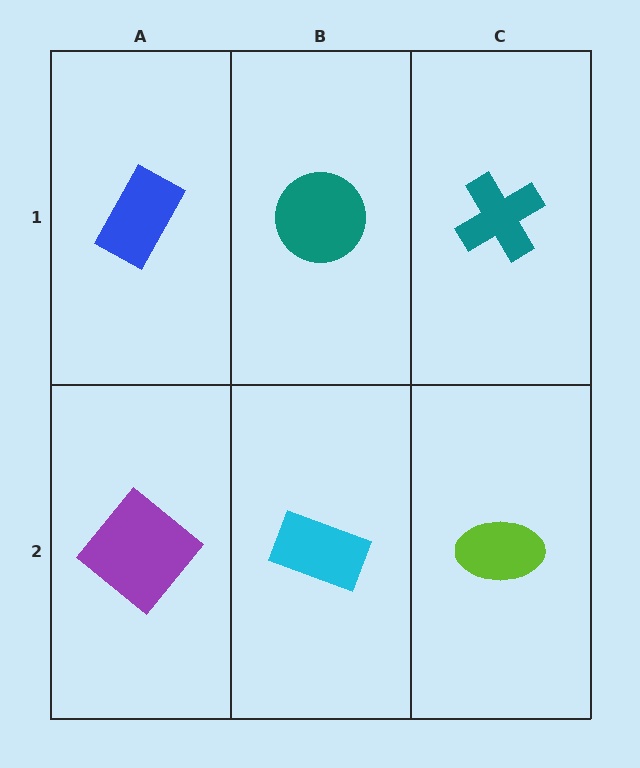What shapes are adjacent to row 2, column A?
A blue rectangle (row 1, column A), a cyan rectangle (row 2, column B).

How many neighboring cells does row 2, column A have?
2.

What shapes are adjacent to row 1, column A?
A purple diamond (row 2, column A), a teal circle (row 1, column B).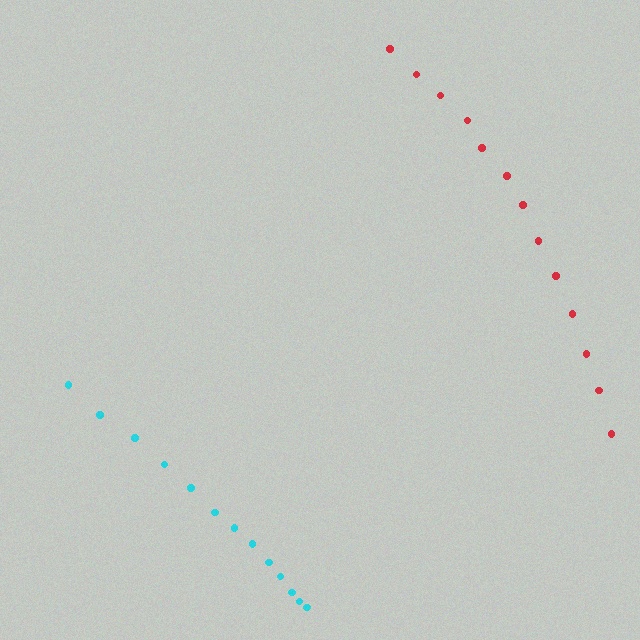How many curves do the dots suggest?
There are 2 distinct paths.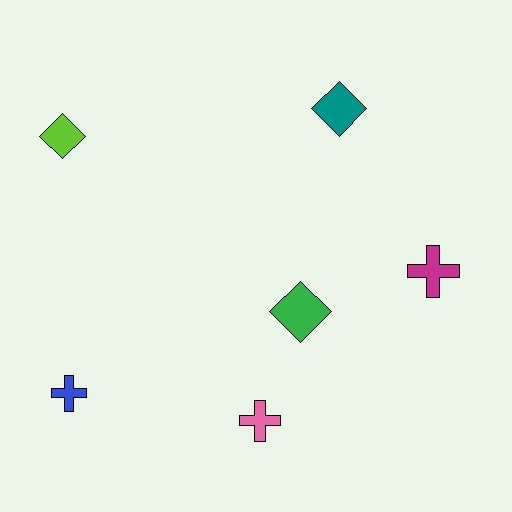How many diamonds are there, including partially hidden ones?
There are 3 diamonds.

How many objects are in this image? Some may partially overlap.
There are 6 objects.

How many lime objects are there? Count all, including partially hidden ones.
There is 1 lime object.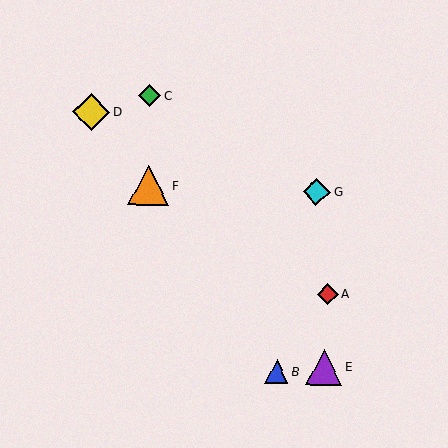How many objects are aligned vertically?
2 objects (C, F) are aligned vertically.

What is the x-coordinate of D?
Object D is at x≈91.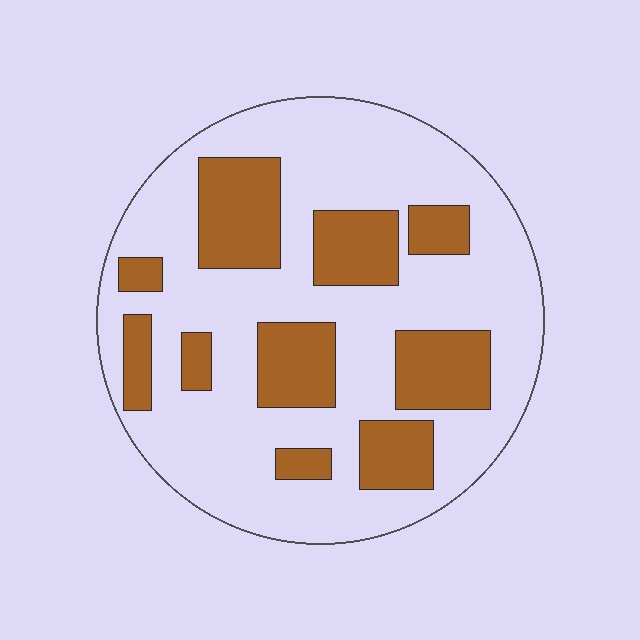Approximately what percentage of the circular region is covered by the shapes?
Approximately 30%.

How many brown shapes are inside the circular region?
10.